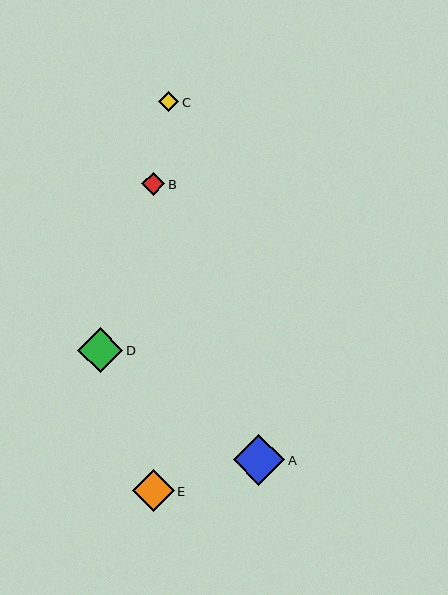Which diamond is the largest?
Diamond A is the largest with a size of approximately 51 pixels.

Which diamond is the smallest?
Diamond C is the smallest with a size of approximately 20 pixels.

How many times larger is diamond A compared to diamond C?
Diamond A is approximately 2.6 times the size of diamond C.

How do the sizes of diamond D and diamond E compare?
Diamond D and diamond E are approximately the same size.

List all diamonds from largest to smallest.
From largest to smallest: A, D, E, B, C.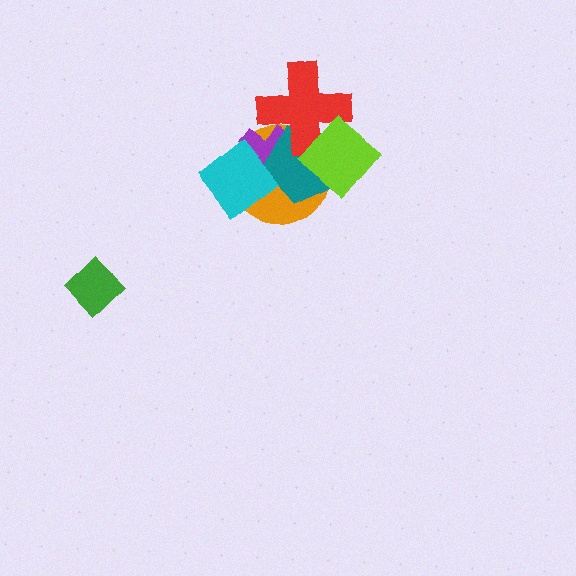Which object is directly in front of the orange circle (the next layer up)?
The purple cross is directly in front of the orange circle.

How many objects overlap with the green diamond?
0 objects overlap with the green diamond.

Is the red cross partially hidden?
Yes, it is partially covered by another shape.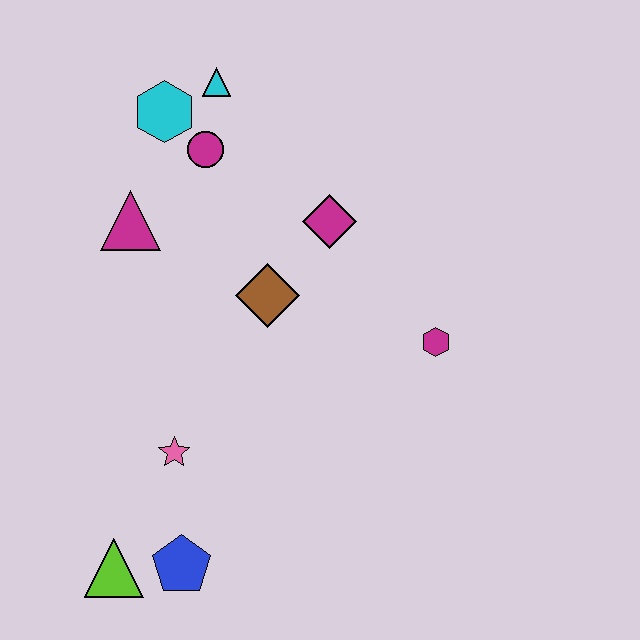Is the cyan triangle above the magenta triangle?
Yes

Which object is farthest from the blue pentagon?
The cyan triangle is farthest from the blue pentagon.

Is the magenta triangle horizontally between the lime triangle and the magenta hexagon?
Yes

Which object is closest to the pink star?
The blue pentagon is closest to the pink star.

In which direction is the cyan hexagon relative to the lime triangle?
The cyan hexagon is above the lime triangle.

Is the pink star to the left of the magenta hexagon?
Yes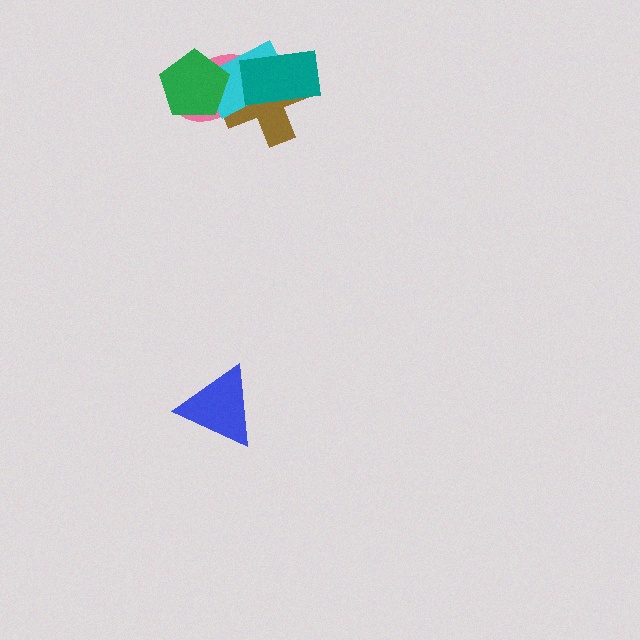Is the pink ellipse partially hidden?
Yes, it is partially covered by another shape.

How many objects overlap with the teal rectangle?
3 objects overlap with the teal rectangle.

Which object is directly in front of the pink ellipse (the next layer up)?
The brown cross is directly in front of the pink ellipse.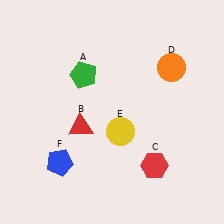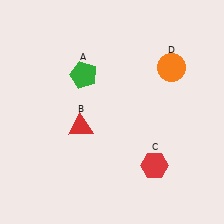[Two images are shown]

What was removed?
The yellow circle (E), the blue pentagon (F) were removed in Image 2.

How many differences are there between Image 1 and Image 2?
There are 2 differences between the two images.